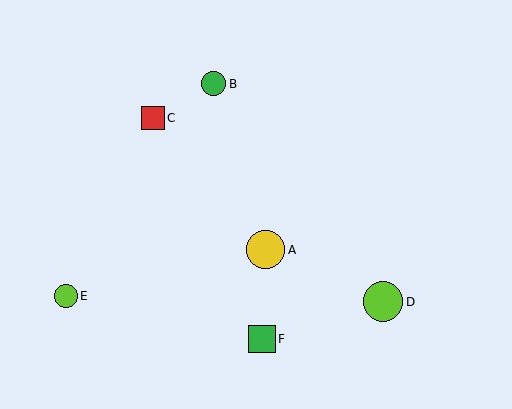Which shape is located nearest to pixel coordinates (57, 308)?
The lime circle (labeled E) at (66, 296) is nearest to that location.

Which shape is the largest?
The lime circle (labeled D) is the largest.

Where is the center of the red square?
The center of the red square is at (153, 118).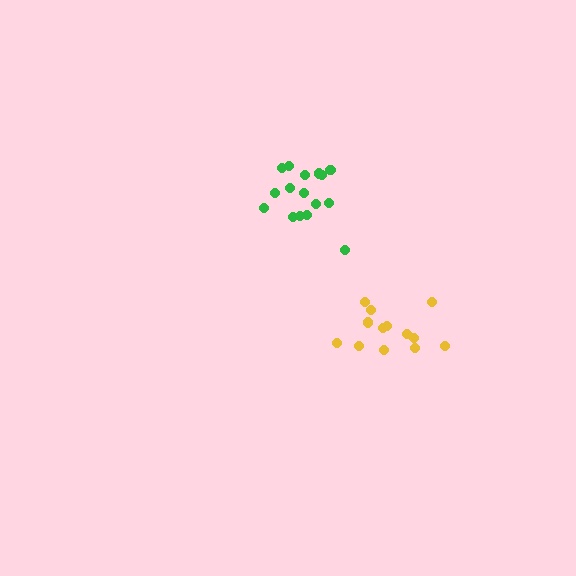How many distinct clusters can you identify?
There are 2 distinct clusters.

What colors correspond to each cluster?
The clusters are colored: green, yellow.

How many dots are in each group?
Group 1: 16 dots, Group 2: 13 dots (29 total).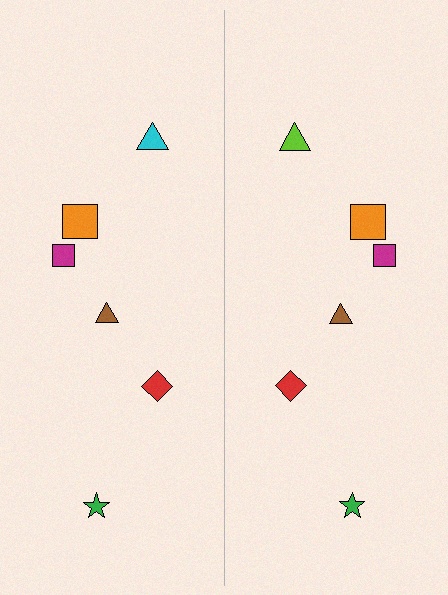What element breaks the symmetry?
The lime triangle on the right side breaks the symmetry — its mirror counterpart is cyan.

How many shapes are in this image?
There are 12 shapes in this image.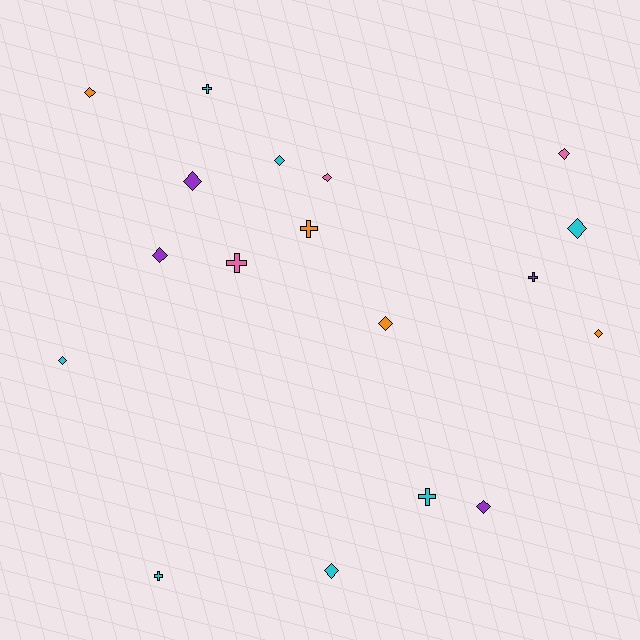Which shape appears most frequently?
Diamond, with 12 objects.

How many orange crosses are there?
There is 1 orange cross.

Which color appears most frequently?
Cyan, with 7 objects.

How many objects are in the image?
There are 18 objects.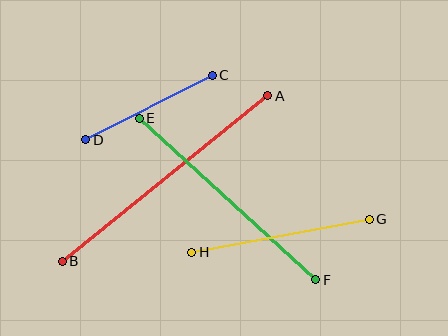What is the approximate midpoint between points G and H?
The midpoint is at approximately (280, 236) pixels.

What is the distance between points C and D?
The distance is approximately 142 pixels.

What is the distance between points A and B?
The distance is approximately 264 pixels.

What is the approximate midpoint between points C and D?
The midpoint is at approximately (149, 108) pixels.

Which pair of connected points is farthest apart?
Points A and B are farthest apart.